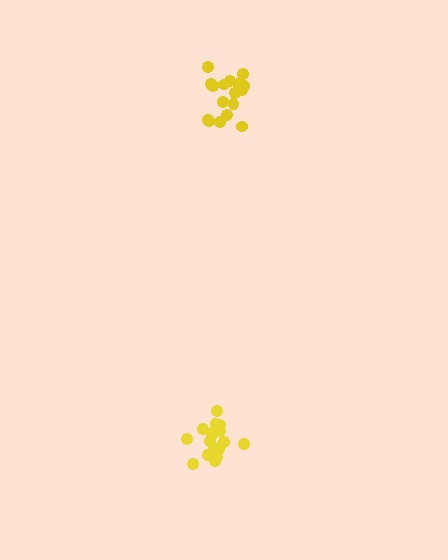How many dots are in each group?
Group 1: 17 dots, Group 2: 17 dots (34 total).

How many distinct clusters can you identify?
There are 2 distinct clusters.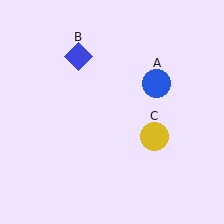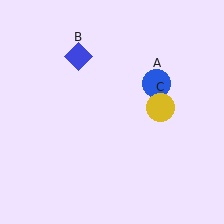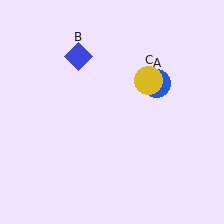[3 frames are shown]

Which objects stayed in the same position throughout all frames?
Blue circle (object A) and blue diamond (object B) remained stationary.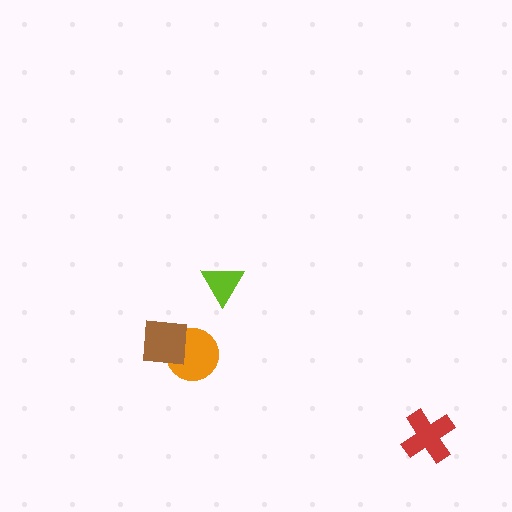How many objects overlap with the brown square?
1 object overlaps with the brown square.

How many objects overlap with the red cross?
0 objects overlap with the red cross.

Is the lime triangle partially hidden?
No, no other shape covers it.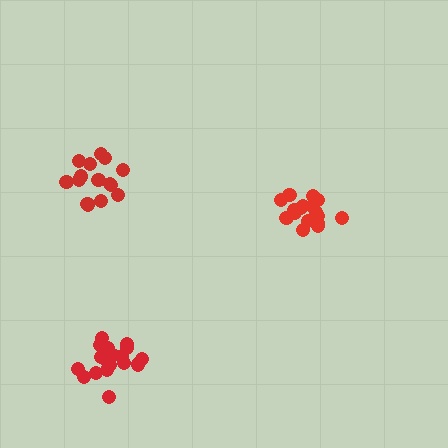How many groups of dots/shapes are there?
There are 3 groups.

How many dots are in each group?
Group 1: 15 dots, Group 2: 19 dots, Group 3: 19 dots (53 total).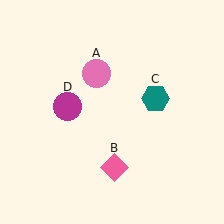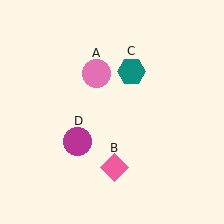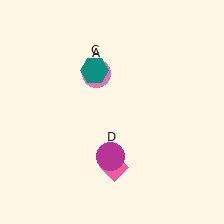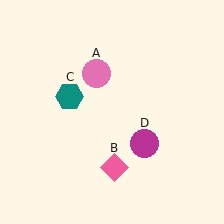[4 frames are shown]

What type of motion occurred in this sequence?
The teal hexagon (object C), magenta circle (object D) rotated counterclockwise around the center of the scene.